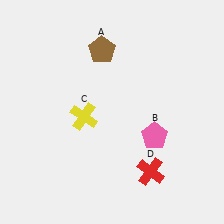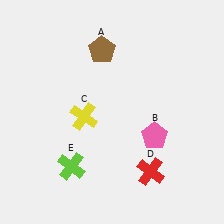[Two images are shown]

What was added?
A lime cross (E) was added in Image 2.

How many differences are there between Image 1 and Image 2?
There is 1 difference between the two images.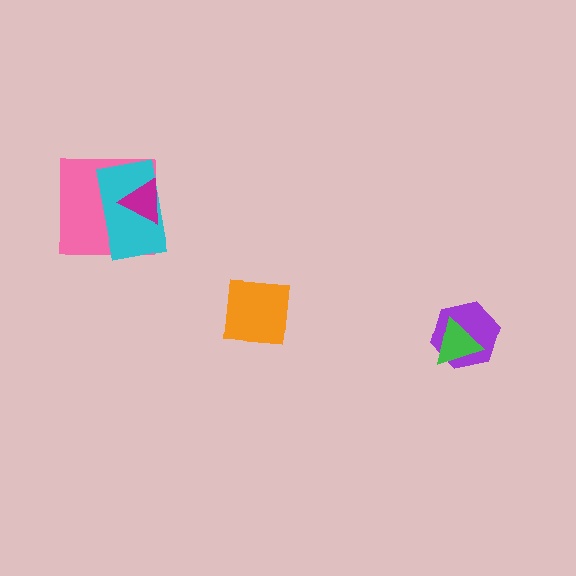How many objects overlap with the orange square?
0 objects overlap with the orange square.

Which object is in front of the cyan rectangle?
The magenta triangle is in front of the cyan rectangle.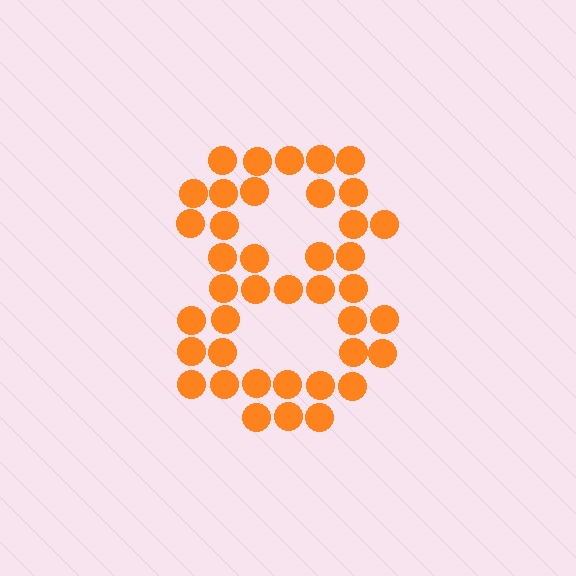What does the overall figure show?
The overall figure shows the digit 8.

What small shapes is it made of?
It is made of small circles.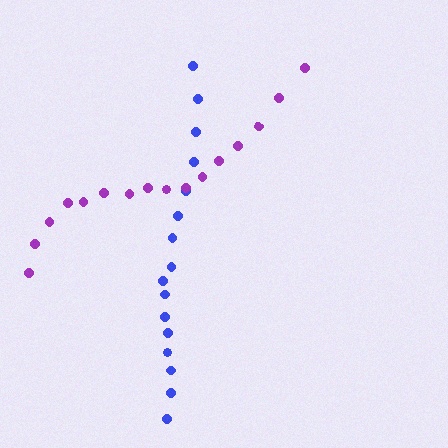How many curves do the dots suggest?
There are 2 distinct paths.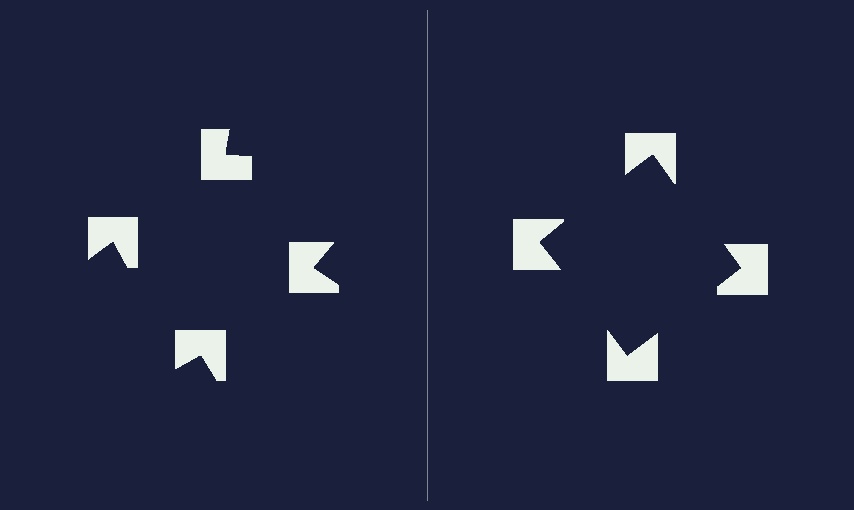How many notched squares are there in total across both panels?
8 — 4 on each side.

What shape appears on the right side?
An illusory square.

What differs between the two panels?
The notched squares are positioned identically on both sides; only the wedge orientations differ. On the right they align to a square; on the left they are misaligned.